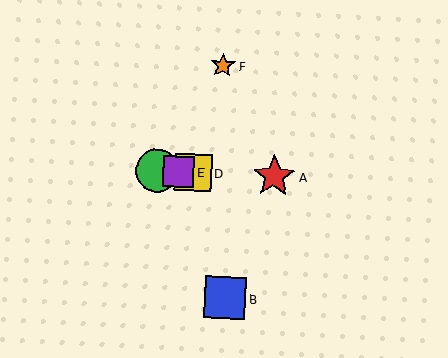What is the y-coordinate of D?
Object D is at y≈172.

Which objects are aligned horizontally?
Objects A, C, D, E are aligned horizontally.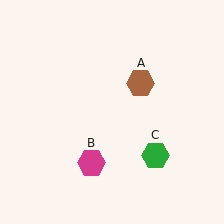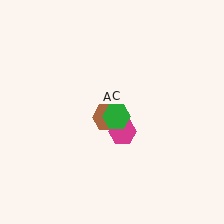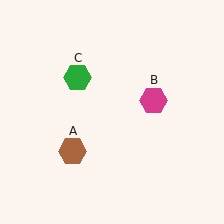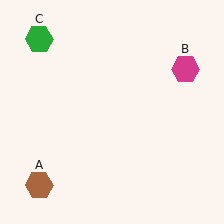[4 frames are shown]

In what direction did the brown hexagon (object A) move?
The brown hexagon (object A) moved down and to the left.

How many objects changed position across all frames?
3 objects changed position: brown hexagon (object A), magenta hexagon (object B), green hexagon (object C).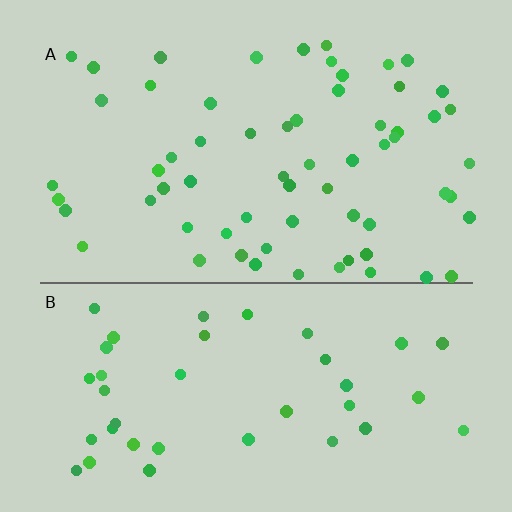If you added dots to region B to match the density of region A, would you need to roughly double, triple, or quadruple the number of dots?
Approximately double.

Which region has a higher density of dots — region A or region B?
A (the top).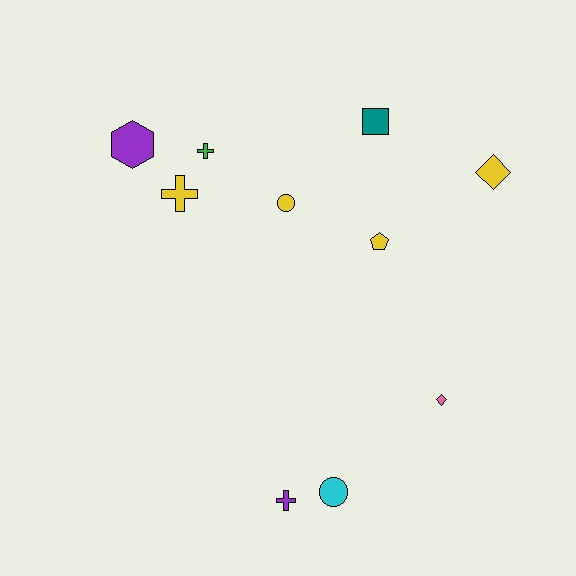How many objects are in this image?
There are 10 objects.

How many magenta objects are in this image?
There are no magenta objects.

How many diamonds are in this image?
There are 2 diamonds.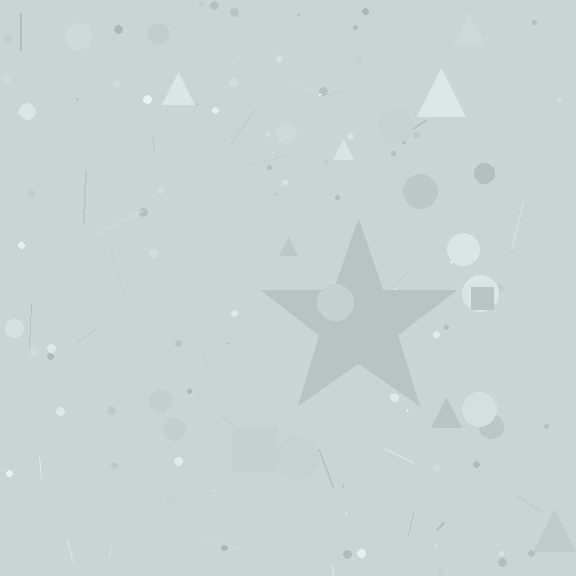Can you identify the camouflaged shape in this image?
The camouflaged shape is a star.